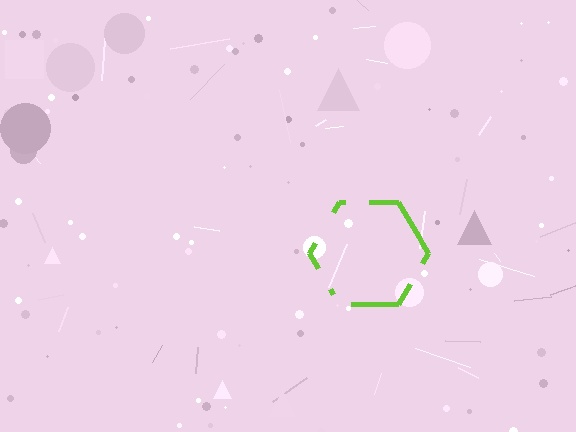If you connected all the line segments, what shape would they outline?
They would outline a hexagon.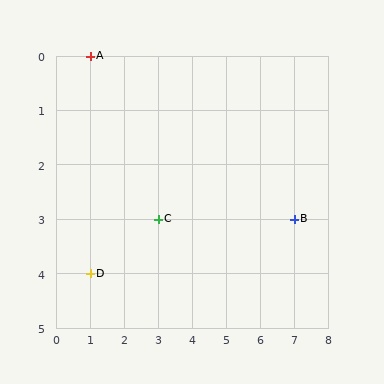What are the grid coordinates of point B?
Point B is at grid coordinates (7, 3).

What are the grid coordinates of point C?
Point C is at grid coordinates (3, 3).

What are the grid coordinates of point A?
Point A is at grid coordinates (1, 0).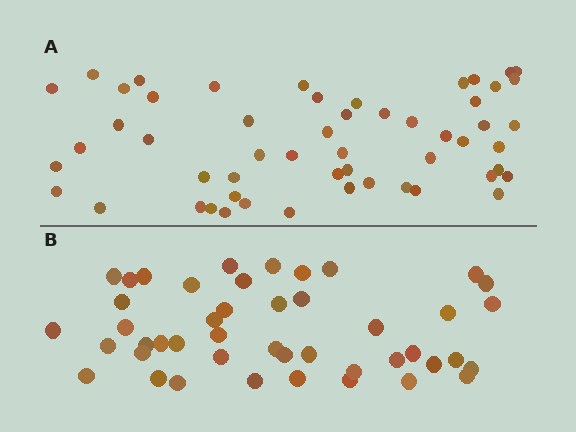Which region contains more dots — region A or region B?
Region A (the top region) has more dots.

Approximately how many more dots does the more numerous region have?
Region A has roughly 8 or so more dots than region B.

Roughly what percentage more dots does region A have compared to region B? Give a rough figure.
About 20% more.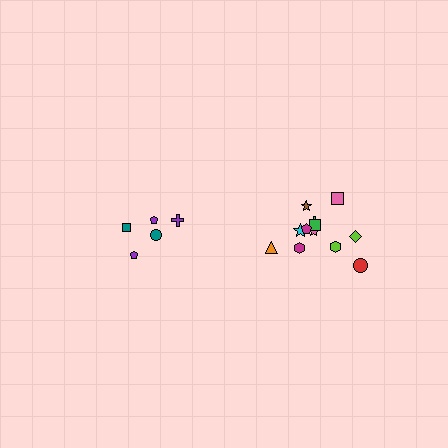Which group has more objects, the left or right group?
The right group.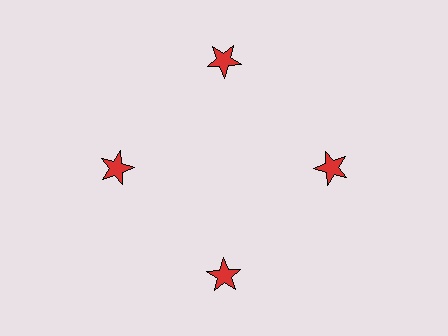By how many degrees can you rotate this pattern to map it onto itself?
The pattern maps onto itself every 90 degrees of rotation.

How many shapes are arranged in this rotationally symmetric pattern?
There are 4 shapes, arranged in 4 groups of 1.